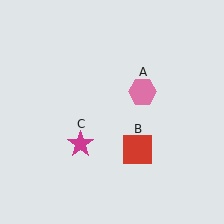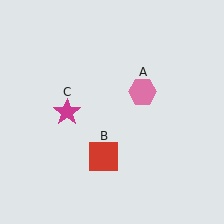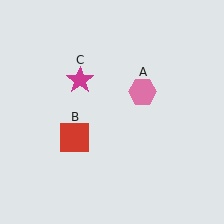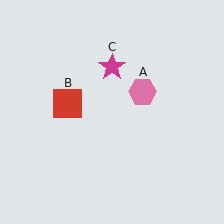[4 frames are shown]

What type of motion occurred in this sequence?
The red square (object B), magenta star (object C) rotated clockwise around the center of the scene.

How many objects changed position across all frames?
2 objects changed position: red square (object B), magenta star (object C).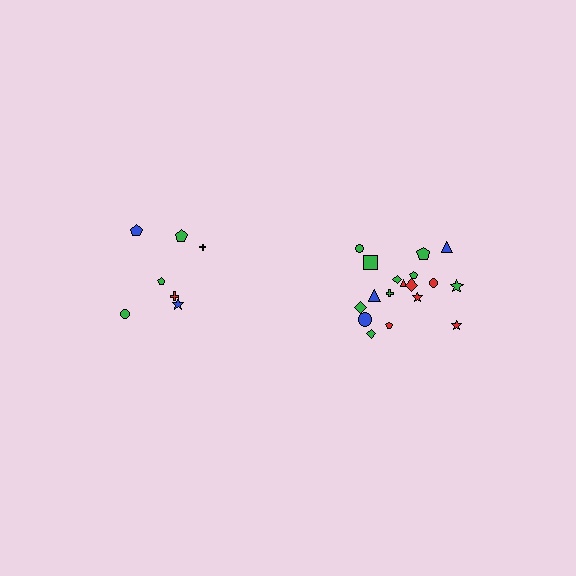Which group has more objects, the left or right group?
The right group.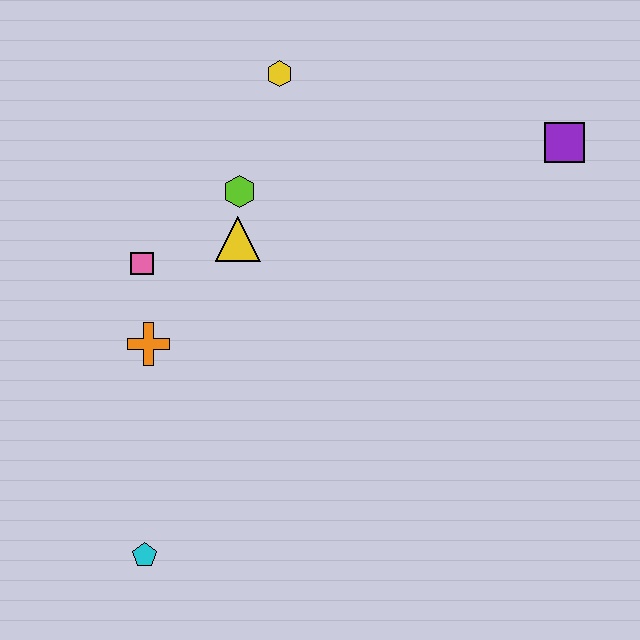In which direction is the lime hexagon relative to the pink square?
The lime hexagon is to the right of the pink square.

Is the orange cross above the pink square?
No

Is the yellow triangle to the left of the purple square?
Yes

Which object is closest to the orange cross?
The pink square is closest to the orange cross.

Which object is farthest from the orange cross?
The purple square is farthest from the orange cross.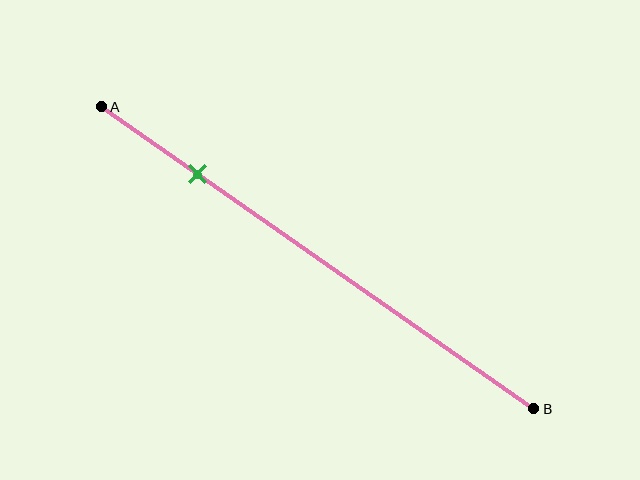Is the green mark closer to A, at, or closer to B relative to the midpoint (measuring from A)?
The green mark is closer to point A than the midpoint of segment AB.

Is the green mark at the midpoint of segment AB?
No, the mark is at about 20% from A, not at the 50% midpoint.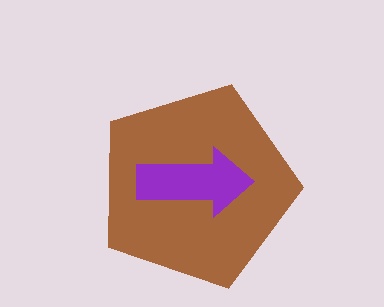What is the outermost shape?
The brown pentagon.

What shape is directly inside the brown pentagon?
The purple arrow.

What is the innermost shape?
The purple arrow.